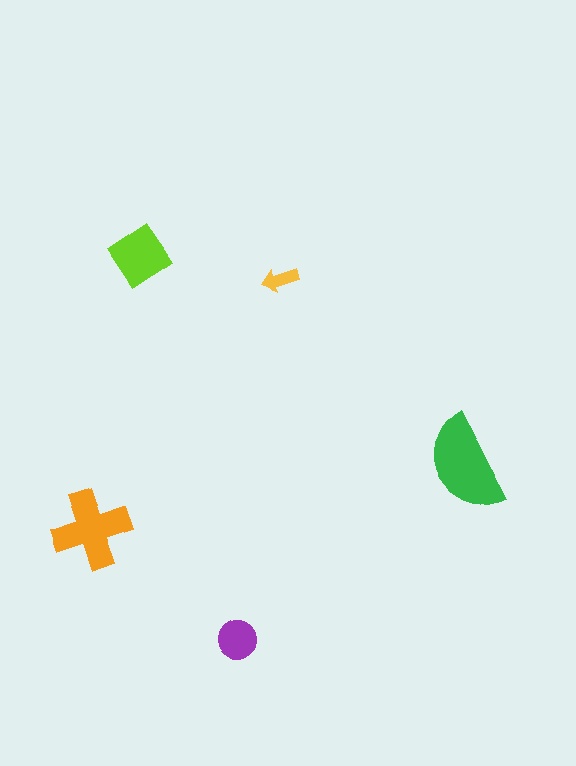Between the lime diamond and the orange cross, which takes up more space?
The orange cross.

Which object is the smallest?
The yellow arrow.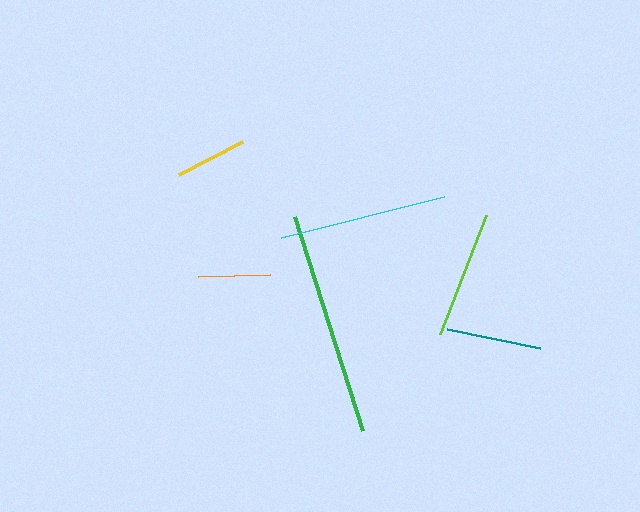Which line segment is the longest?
The green line is the longest at approximately 224 pixels.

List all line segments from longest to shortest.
From longest to shortest: green, cyan, lime, teal, yellow, orange.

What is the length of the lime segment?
The lime segment is approximately 128 pixels long.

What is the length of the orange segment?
The orange segment is approximately 72 pixels long.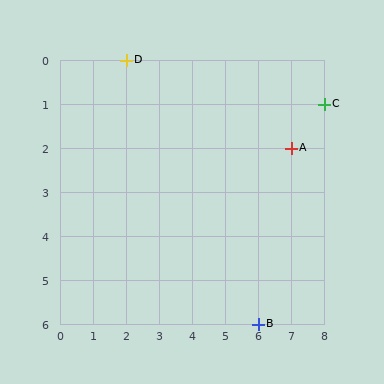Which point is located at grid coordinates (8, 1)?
Point C is at (8, 1).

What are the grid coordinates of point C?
Point C is at grid coordinates (8, 1).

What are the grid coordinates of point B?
Point B is at grid coordinates (6, 6).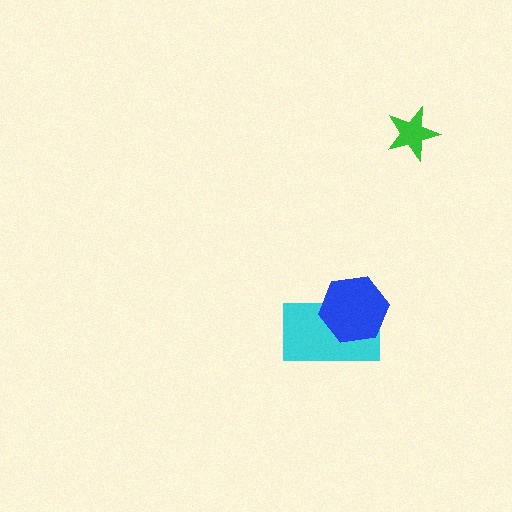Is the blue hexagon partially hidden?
No, no other shape covers it.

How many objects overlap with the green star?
0 objects overlap with the green star.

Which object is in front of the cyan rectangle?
The blue hexagon is in front of the cyan rectangle.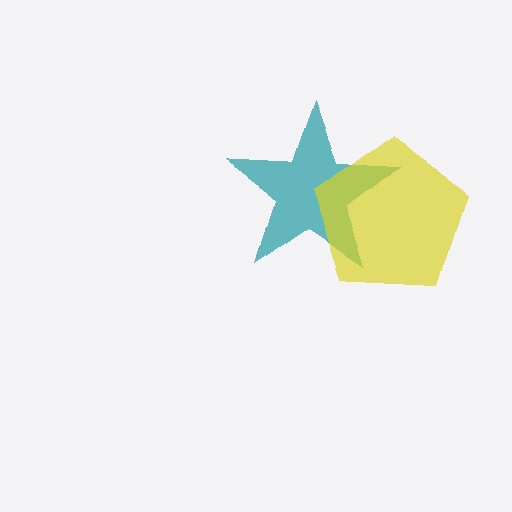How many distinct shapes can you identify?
There are 2 distinct shapes: a teal star, a yellow pentagon.